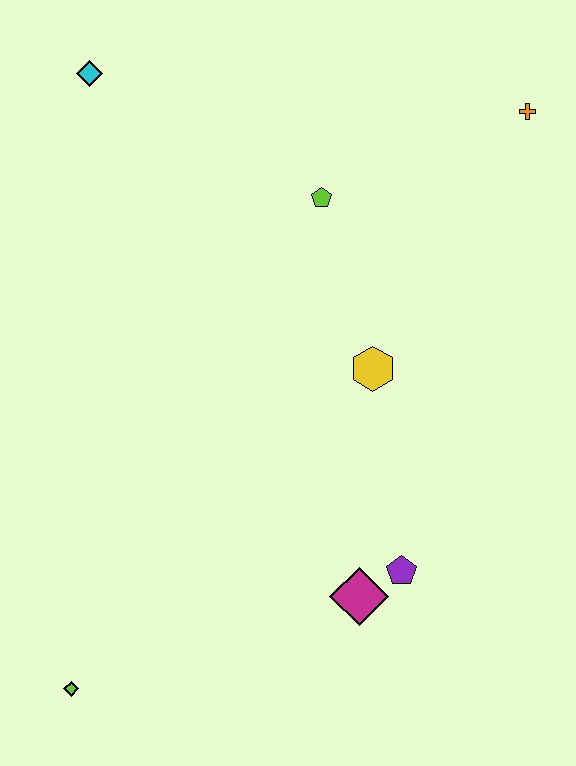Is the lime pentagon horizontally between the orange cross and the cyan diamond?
Yes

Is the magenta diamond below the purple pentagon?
Yes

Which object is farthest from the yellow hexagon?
The lime diamond is farthest from the yellow hexagon.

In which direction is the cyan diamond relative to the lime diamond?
The cyan diamond is above the lime diamond.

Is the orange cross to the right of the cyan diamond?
Yes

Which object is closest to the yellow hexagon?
The lime pentagon is closest to the yellow hexagon.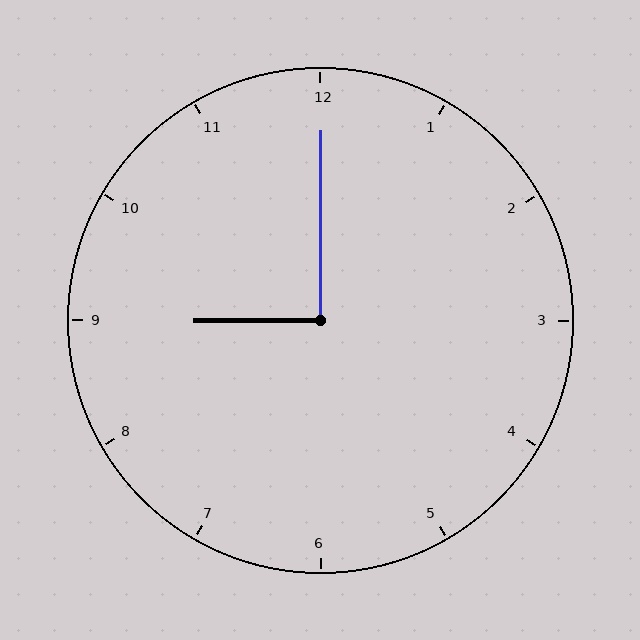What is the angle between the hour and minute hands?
Approximately 90 degrees.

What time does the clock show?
9:00.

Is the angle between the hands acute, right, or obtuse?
It is right.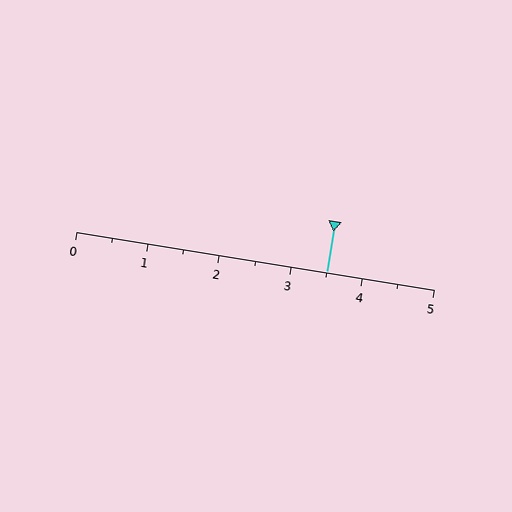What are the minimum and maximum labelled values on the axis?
The axis runs from 0 to 5.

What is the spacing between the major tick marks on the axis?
The major ticks are spaced 1 apart.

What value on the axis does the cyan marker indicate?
The marker indicates approximately 3.5.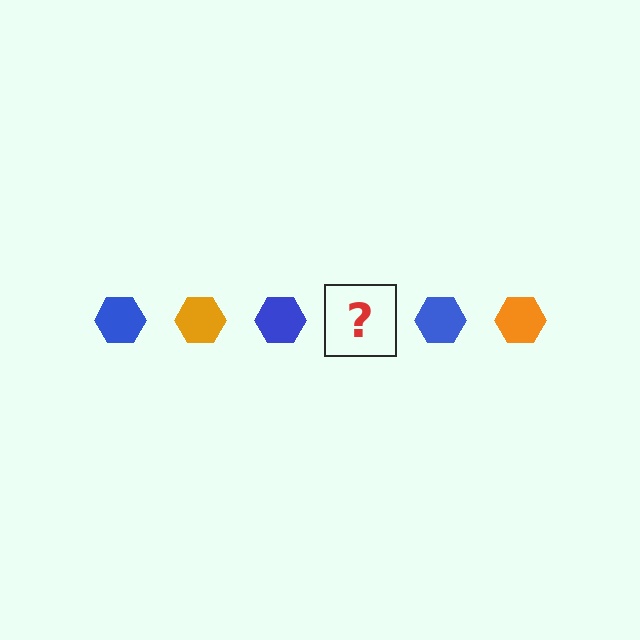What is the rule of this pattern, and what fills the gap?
The rule is that the pattern cycles through blue, orange hexagons. The gap should be filled with an orange hexagon.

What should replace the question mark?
The question mark should be replaced with an orange hexagon.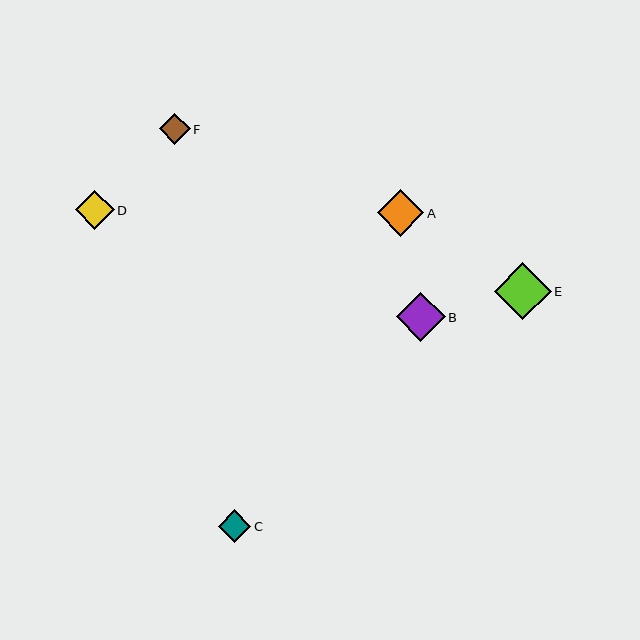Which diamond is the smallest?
Diamond F is the smallest with a size of approximately 31 pixels.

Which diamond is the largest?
Diamond E is the largest with a size of approximately 57 pixels.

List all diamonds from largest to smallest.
From largest to smallest: E, B, A, D, C, F.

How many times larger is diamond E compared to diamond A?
Diamond E is approximately 1.2 times the size of diamond A.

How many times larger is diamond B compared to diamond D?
Diamond B is approximately 1.3 times the size of diamond D.